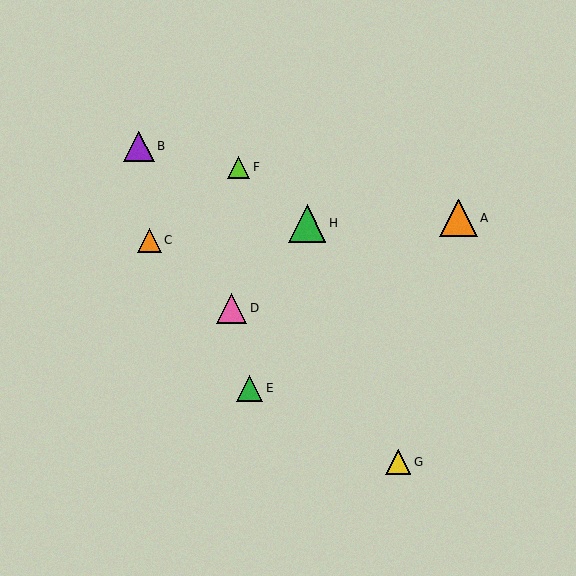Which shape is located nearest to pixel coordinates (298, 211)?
The green triangle (labeled H) at (307, 223) is nearest to that location.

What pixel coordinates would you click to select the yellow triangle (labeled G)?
Click at (398, 463) to select the yellow triangle G.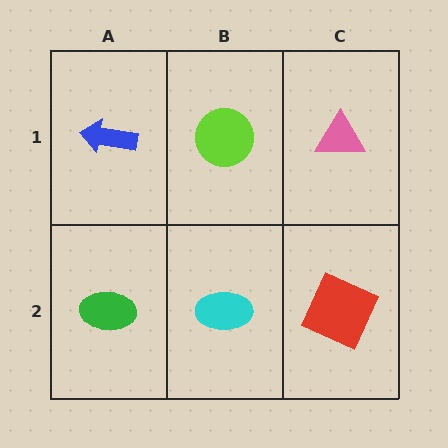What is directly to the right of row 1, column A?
A lime circle.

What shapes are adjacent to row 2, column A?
A blue arrow (row 1, column A), a cyan ellipse (row 2, column B).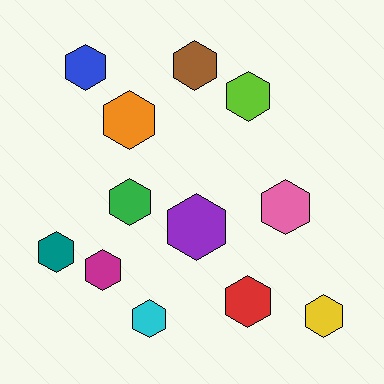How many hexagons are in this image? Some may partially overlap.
There are 12 hexagons.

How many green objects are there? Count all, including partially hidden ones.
There is 1 green object.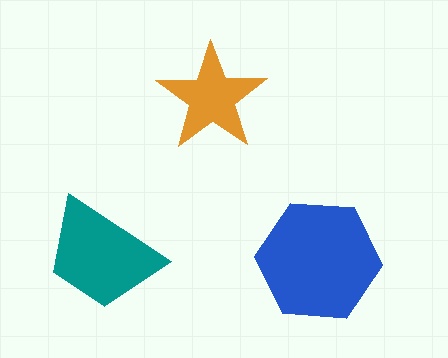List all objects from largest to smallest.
The blue hexagon, the teal trapezoid, the orange star.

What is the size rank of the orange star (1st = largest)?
3rd.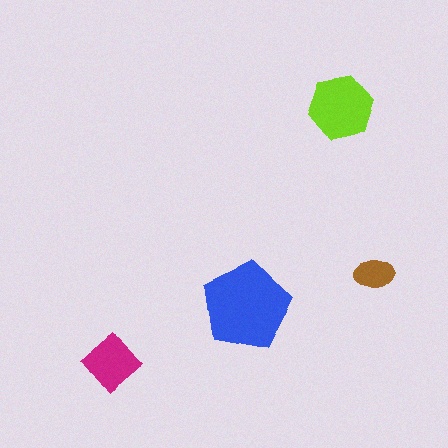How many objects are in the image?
There are 4 objects in the image.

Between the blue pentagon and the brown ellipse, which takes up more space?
The blue pentagon.